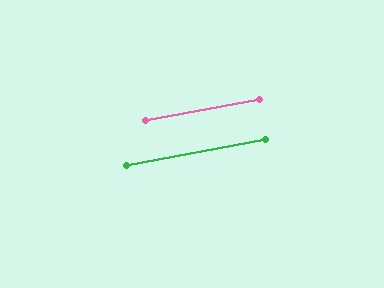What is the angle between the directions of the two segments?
Approximately 0 degrees.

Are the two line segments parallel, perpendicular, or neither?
Parallel — their directions differ by only 0.3°.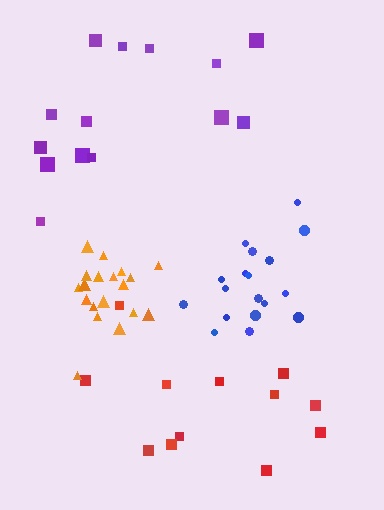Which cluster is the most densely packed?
Orange.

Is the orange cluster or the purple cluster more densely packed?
Orange.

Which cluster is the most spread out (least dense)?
Red.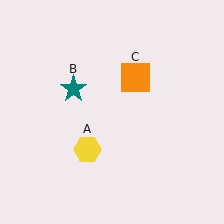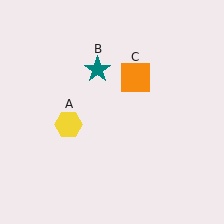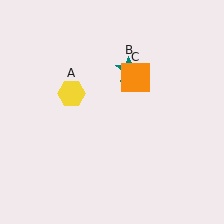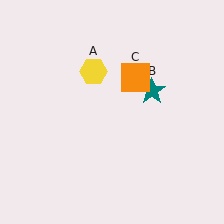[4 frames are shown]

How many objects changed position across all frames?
2 objects changed position: yellow hexagon (object A), teal star (object B).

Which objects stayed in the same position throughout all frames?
Orange square (object C) remained stationary.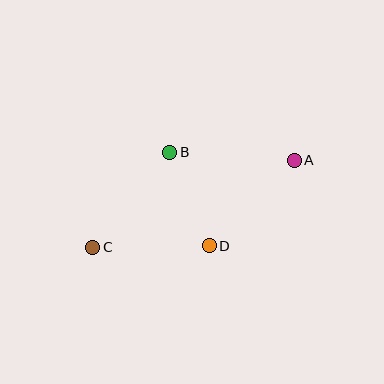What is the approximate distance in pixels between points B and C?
The distance between B and C is approximately 122 pixels.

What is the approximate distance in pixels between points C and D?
The distance between C and D is approximately 116 pixels.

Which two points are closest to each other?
Points B and D are closest to each other.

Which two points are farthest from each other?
Points A and C are farthest from each other.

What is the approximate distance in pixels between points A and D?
The distance between A and D is approximately 121 pixels.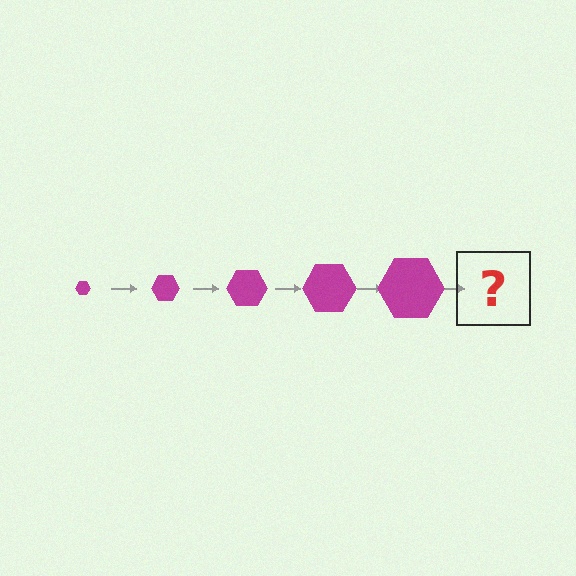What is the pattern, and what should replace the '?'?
The pattern is that the hexagon gets progressively larger each step. The '?' should be a magenta hexagon, larger than the previous one.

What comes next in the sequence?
The next element should be a magenta hexagon, larger than the previous one.